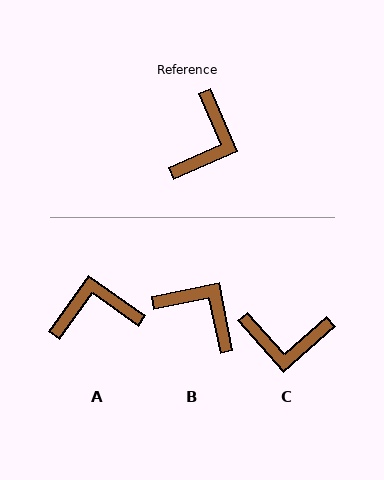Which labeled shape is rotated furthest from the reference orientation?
A, about 122 degrees away.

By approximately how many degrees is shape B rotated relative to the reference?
Approximately 78 degrees counter-clockwise.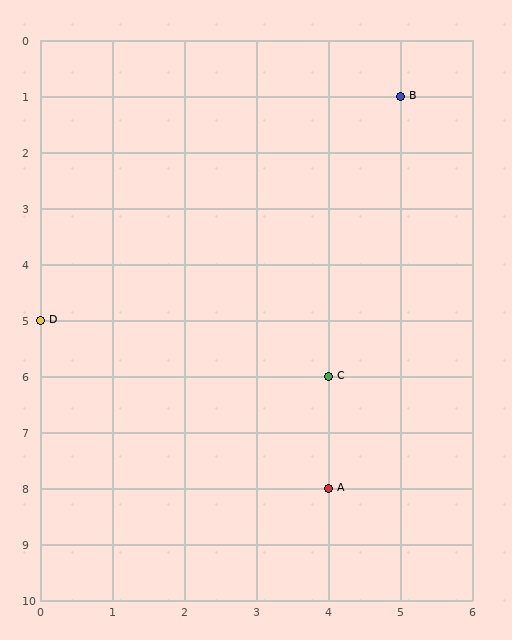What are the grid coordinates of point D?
Point D is at grid coordinates (0, 5).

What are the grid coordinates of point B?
Point B is at grid coordinates (5, 1).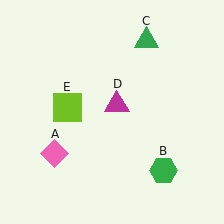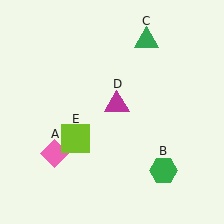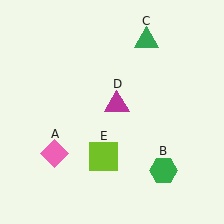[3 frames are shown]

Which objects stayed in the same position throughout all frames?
Pink diamond (object A) and green hexagon (object B) and green triangle (object C) and magenta triangle (object D) remained stationary.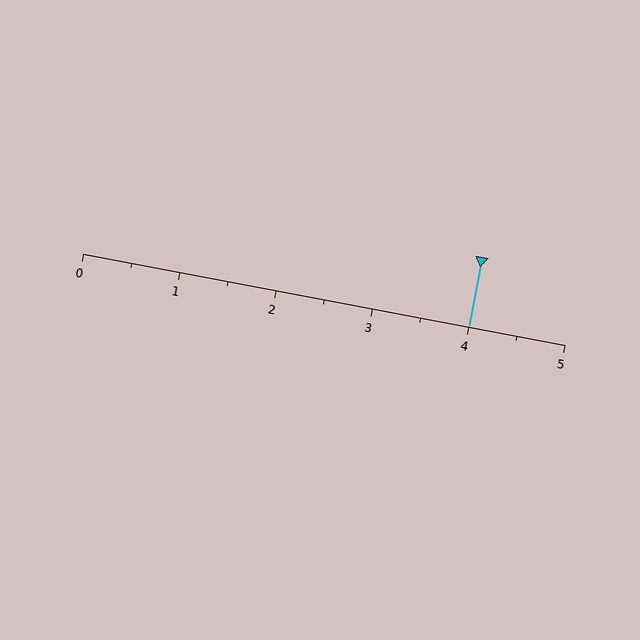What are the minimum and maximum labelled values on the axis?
The axis runs from 0 to 5.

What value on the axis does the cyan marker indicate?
The marker indicates approximately 4.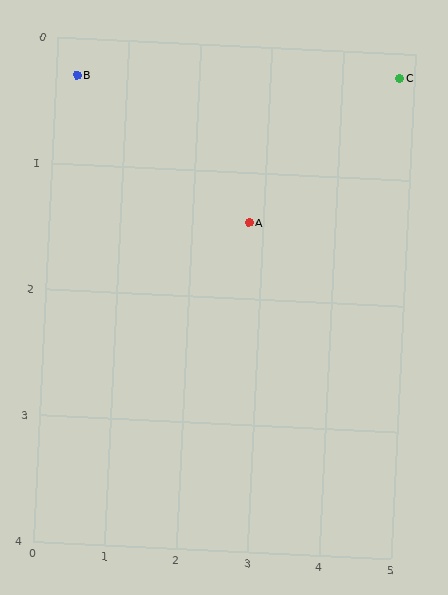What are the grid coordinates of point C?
Point C is at approximately (4.8, 0.2).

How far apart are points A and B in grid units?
Points A and B are about 2.7 grid units apart.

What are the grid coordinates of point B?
Point B is at approximately (0.3, 0.3).